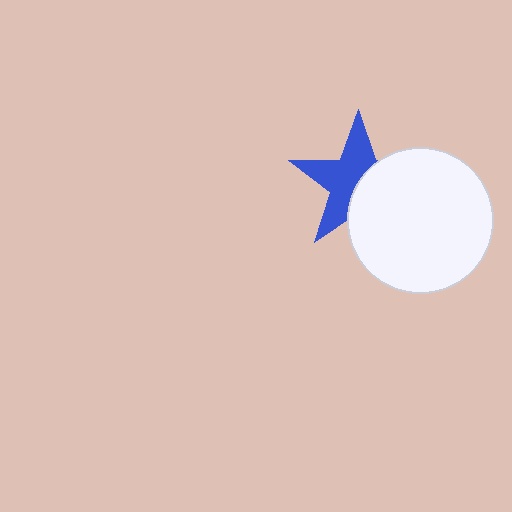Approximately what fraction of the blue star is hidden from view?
Roughly 44% of the blue star is hidden behind the white circle.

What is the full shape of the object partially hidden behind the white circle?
The partially hidden object is a blue star.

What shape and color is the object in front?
The object in front is a white circle.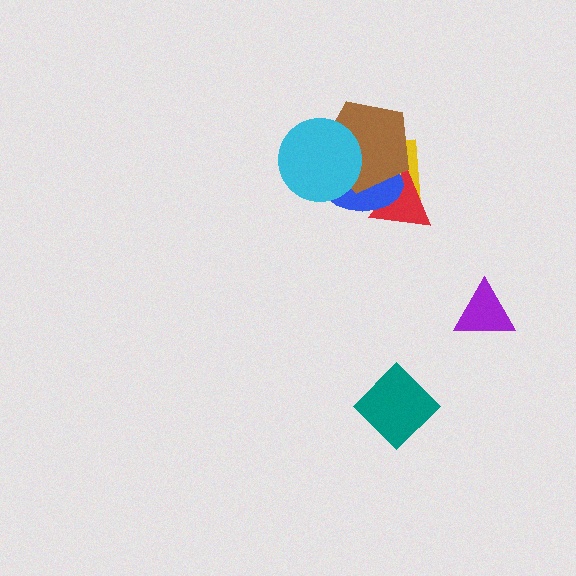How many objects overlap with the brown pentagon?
4 objects overlap with the brown pentagon.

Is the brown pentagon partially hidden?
Yes, it is partially covered by another shape.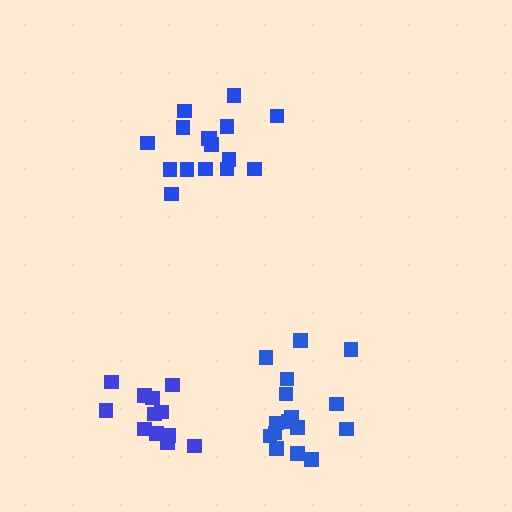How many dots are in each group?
Group 1: 17 dots, Group 2: 16 dots, Group 3: 12 dots (45 total).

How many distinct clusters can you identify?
There are 3 distinct clusters.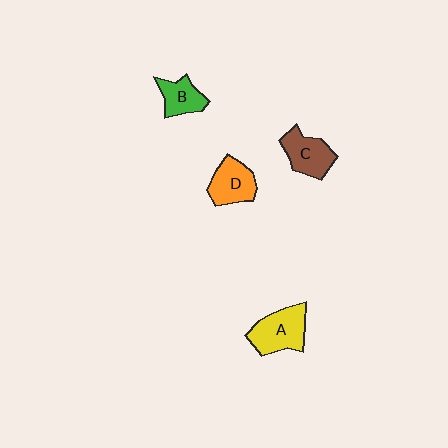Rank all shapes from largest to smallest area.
From largest to smallest: A (yellow), C (brown), D (orange), B (green).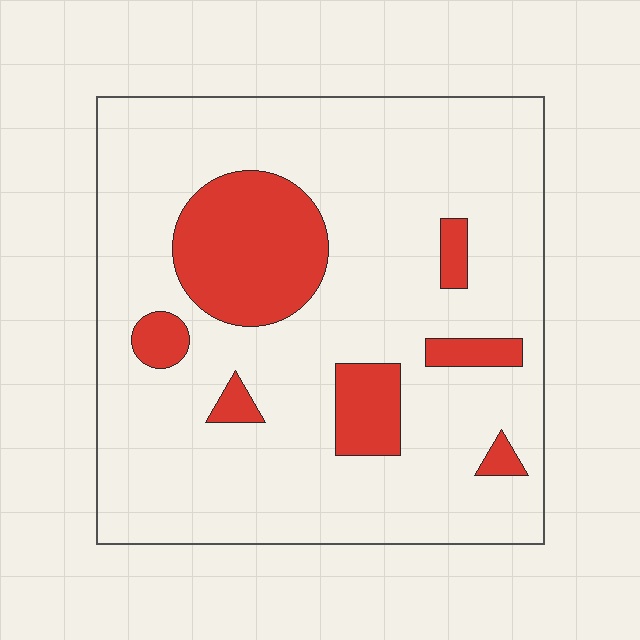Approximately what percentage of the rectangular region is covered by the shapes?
Approximately 20%.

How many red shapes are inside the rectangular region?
7.